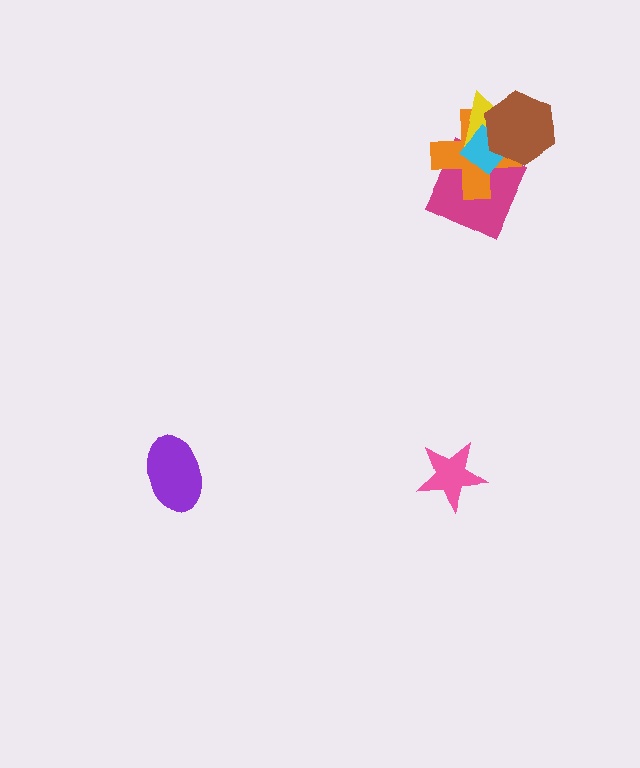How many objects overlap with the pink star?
0 objects overlap with the pink star.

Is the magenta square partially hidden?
Yes, it is partially covered by another shape.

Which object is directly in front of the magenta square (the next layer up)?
The orange cross is directly in front of the magenta square.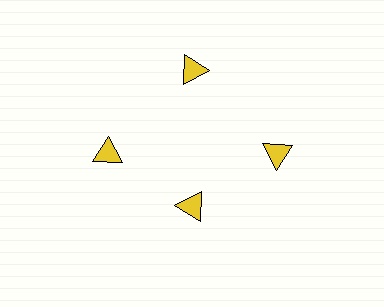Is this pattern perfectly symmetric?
No. The 4 yellow triangles are arranged in a ring, but one element near the 6 o'clock position is pulled inward toward the center, breaking the 4-fold rotational symmetry.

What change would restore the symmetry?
The symmetry would be restored by moving it outward, back onto the ring so that all 4 triangles sit at equal angles and equal distance from the center.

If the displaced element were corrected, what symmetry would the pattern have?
It would have 4-fold rotational symmetry — the pattern would map onto itself every 90 degrees.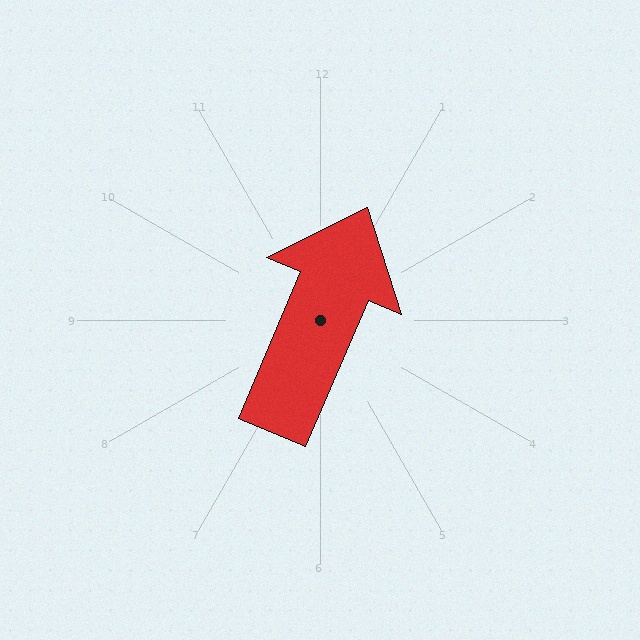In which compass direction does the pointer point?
Northeast.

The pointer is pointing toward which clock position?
Roughly 1 o'clock.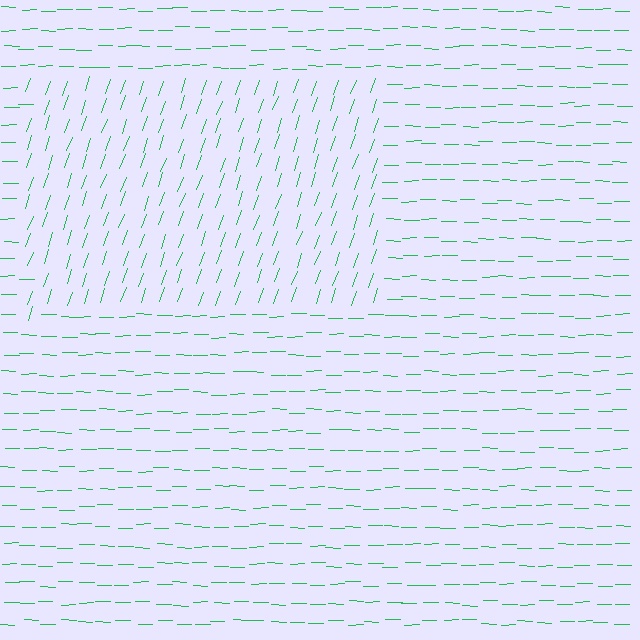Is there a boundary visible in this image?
Yes, there is a texture boundary formed by a change in line orientation.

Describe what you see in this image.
The image is filled with small green line segments. A rectangle region in the image has lines oriented differently from the surrounding lines, creating a visible texture boundary.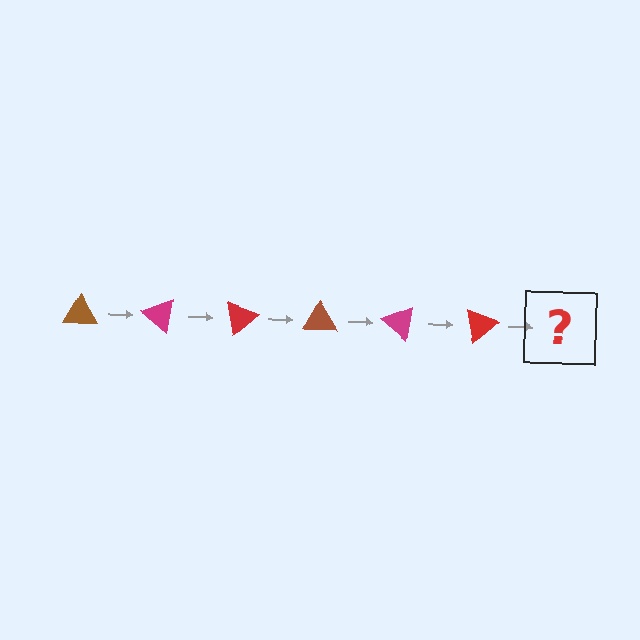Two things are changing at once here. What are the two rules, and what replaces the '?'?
The two rules are that it rotates 40 degrees each step and the color cycles through brown, magenta, and red. The '?' should be a brown triangle, rotated 240 degrees from the start.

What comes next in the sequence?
The next element should be a brown triangle, rotated 240 degrees from the start.